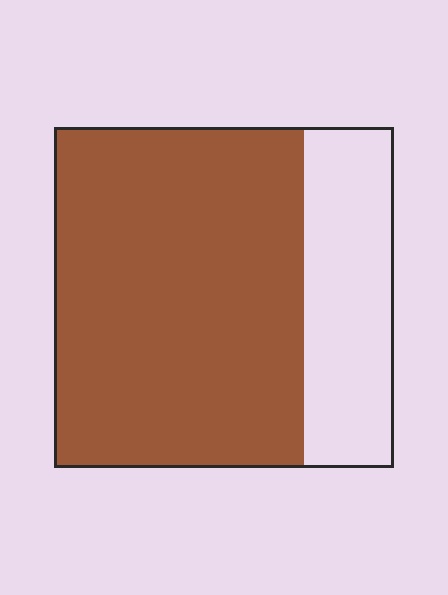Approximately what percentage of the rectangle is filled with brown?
Approximately 75%.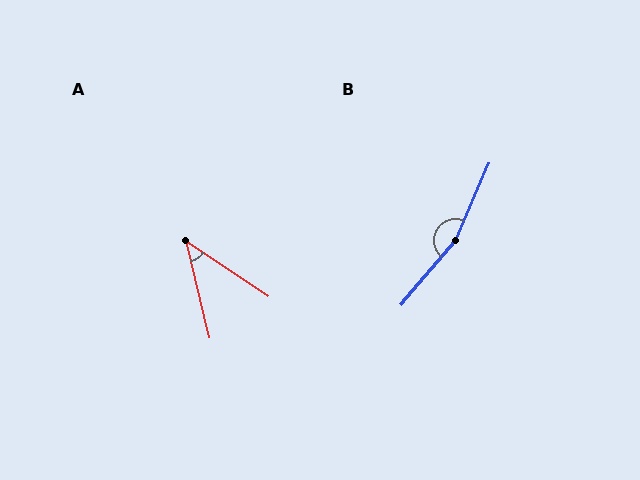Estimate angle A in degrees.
Approximately 43 degrees.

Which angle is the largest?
B, at approximately 163 degrees.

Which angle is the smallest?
A, at approximately 43 degrees.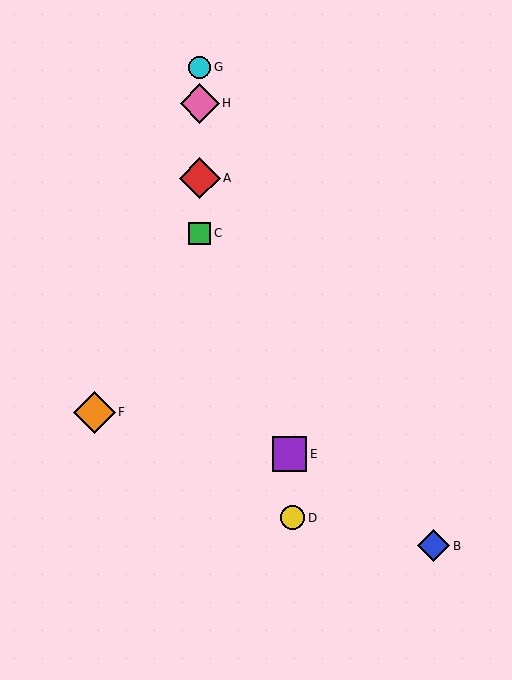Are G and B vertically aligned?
No, G is at x≈200 and B is at x≈434.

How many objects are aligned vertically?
4 objects (A, C, G, H) are aligned vertically.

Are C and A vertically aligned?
Yes, both are at x≈200.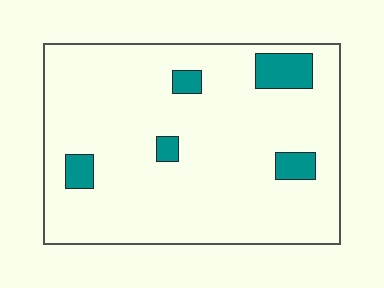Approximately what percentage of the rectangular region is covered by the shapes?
Approximately 10%.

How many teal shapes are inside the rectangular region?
5.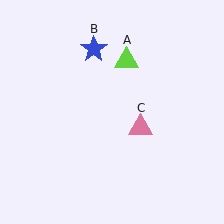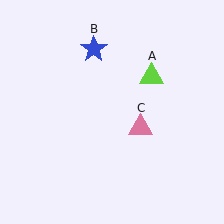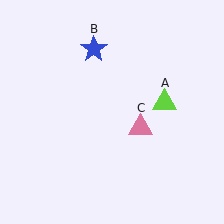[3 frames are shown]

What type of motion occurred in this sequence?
The lime triangle (object A) rotated clockwise around the center of the scene.